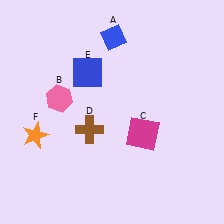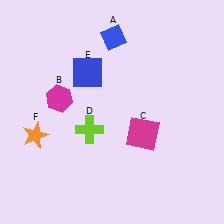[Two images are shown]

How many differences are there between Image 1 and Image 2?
There are 2 differences between the two images.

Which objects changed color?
B changed from pink to magenta. D changed from brown to lime.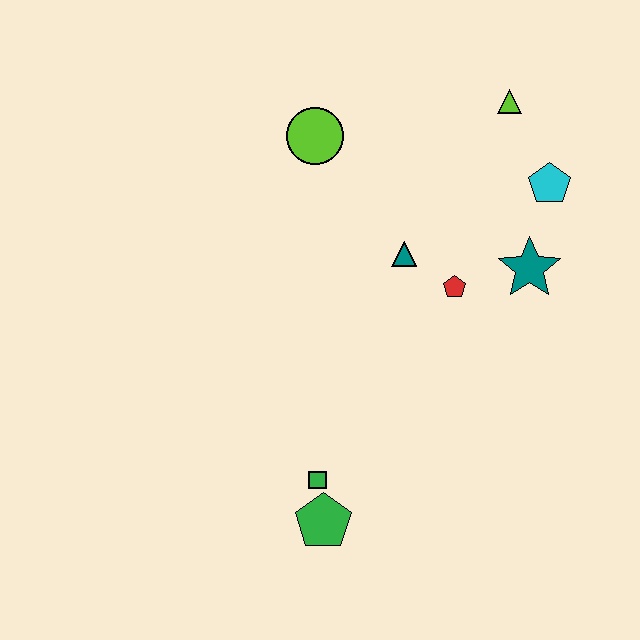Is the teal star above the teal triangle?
No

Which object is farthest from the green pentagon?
The lime triangle is farthest from the green pentagon.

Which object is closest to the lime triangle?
The cyan pentagon is closest to the lime triangle.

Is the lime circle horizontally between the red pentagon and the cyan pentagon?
No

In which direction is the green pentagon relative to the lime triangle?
The green pentagon is below the lime triangle.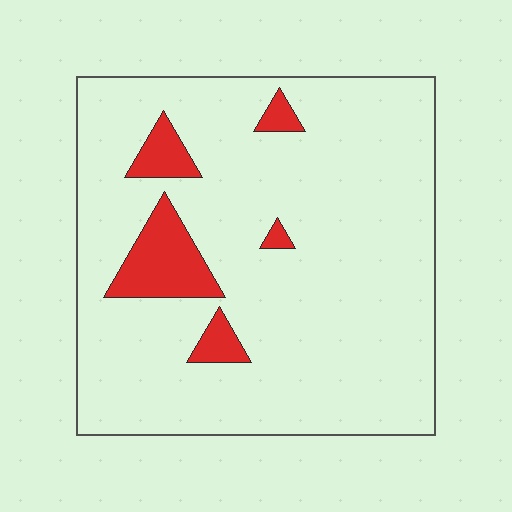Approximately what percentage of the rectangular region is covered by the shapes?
Approximately 10%.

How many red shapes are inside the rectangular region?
5.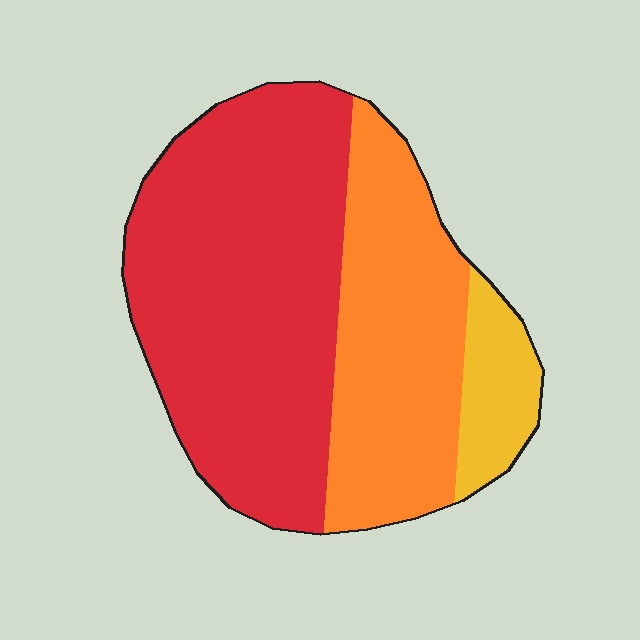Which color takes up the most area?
Red, at roughly 55%.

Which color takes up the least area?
Yellow, at roughly 10%.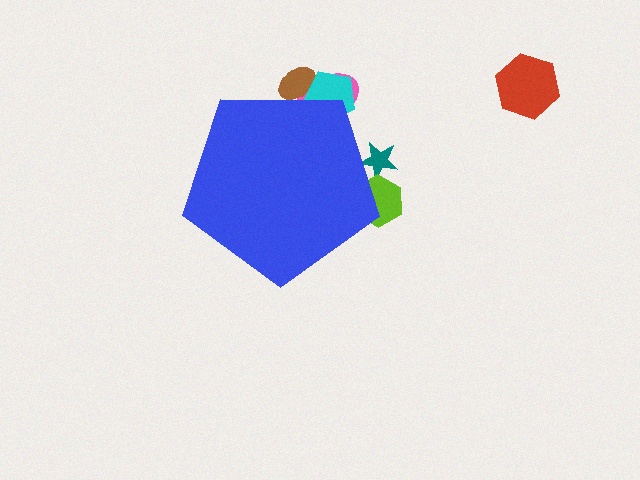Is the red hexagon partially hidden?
No, the red hexagon is fully visible.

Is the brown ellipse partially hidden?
Yes, the brown ellipse is partially hidden behind the blue pentagon.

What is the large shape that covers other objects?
A blue pentagon.